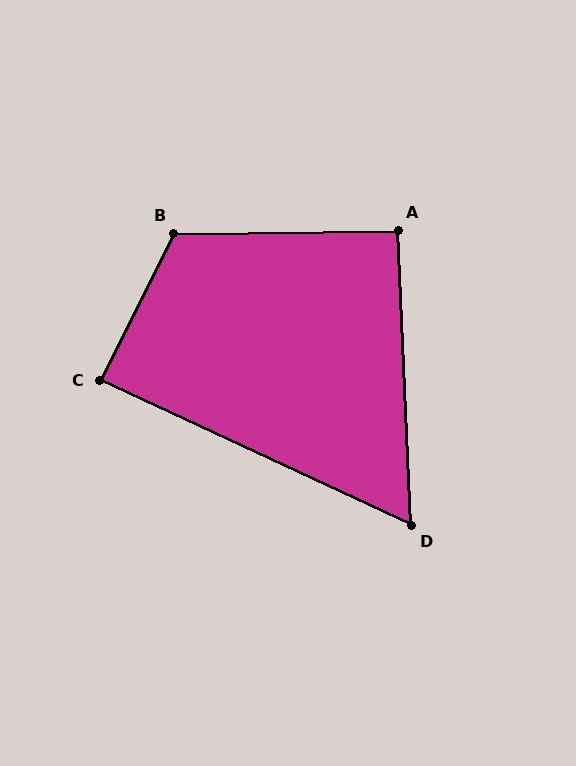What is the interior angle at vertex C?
Approximately 88 degrees (approximately right).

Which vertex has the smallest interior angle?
D, at approximately 63 degrees.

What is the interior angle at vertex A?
Approximately 92 degrees (approximately right).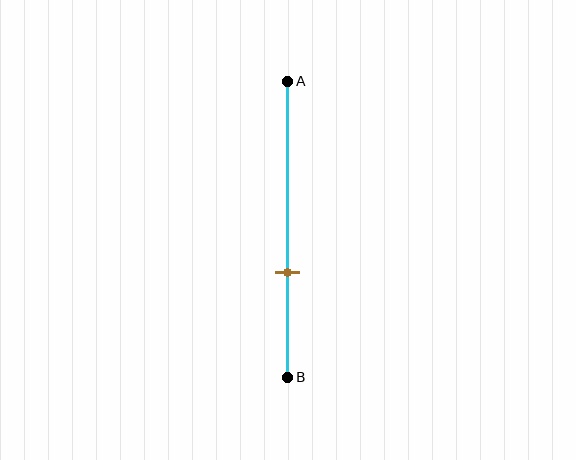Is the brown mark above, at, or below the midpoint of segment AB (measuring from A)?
The brown mark is below the midpoint of segment AB.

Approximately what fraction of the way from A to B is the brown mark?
The brown mark is approximately 65% of the way from A to B.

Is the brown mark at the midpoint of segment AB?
No, the mark is at about 65% from A, not at the 50% midpoint.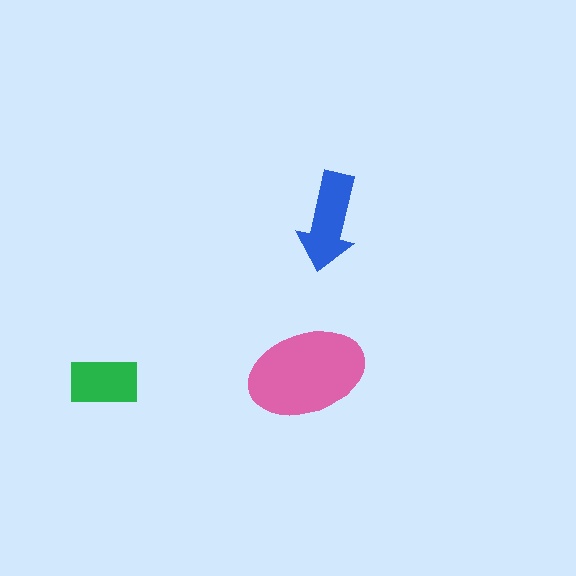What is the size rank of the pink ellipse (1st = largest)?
1st.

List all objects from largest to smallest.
The pink ellipse, the blue arrow, the green rectangle.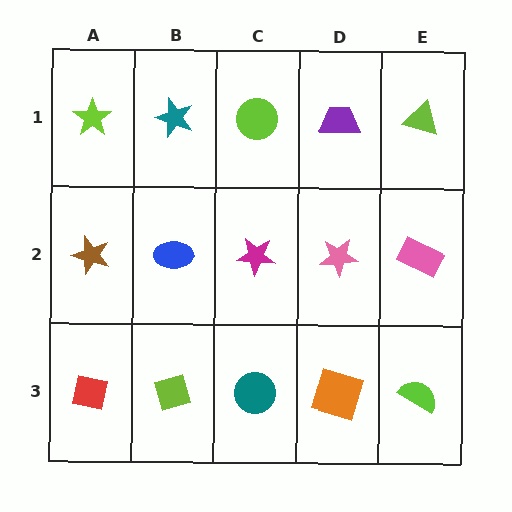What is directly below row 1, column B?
A blue ellipse.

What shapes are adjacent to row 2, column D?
A purple trapezoid (row 1, column D), an orange square (row 3, column D), a magenta star (row 2, column C), a pink rectangle (row 2, column E).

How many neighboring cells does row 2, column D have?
4.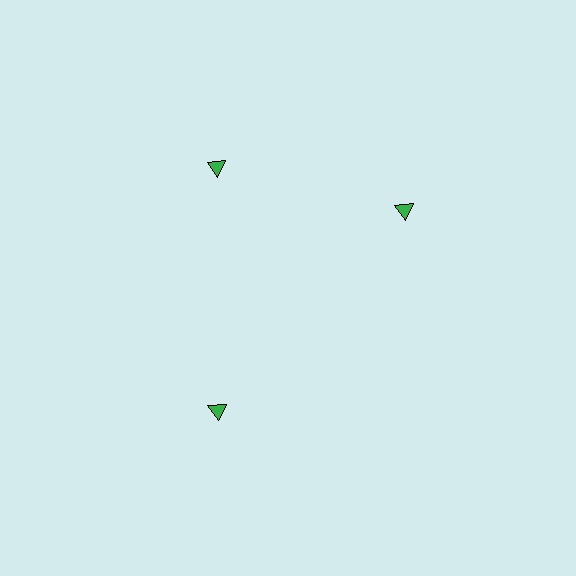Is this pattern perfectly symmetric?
No. The 3 green triangles are arranged in a ring, but one element near the 3 o'clock position is rotated out of alignment along the ring, breaking the 3-fold rotational symmetry.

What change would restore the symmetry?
The symmetry would be restored by rotating it back into even spacing with its neighbors so that all 3 triangles sit at equal angles and equal distance from the center.